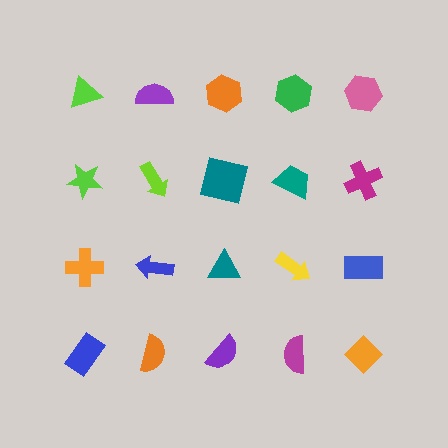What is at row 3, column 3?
A teal triangle.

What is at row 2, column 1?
A lime star.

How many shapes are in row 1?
5 shapes.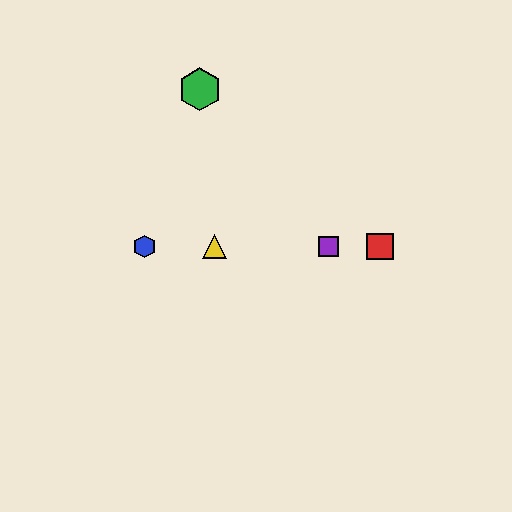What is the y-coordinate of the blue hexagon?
The blue hexagon is at y≈246.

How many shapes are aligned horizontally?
4 shapes (the red square, the blue hexagon, the yellow triangle, the purple square) are aligned horizontally.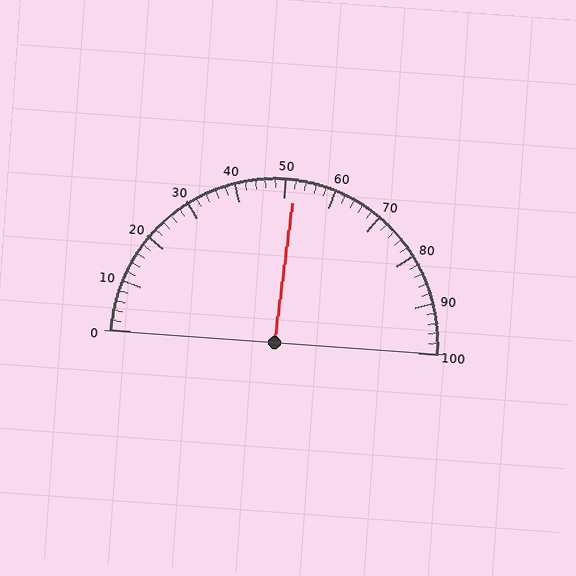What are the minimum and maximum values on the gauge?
The gauge ranges from 0 to 100.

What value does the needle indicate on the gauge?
The needle indicates approximately 52.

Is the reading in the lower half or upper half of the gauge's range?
The reading is in the upper half of the range (0 to 100).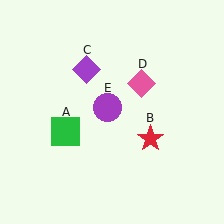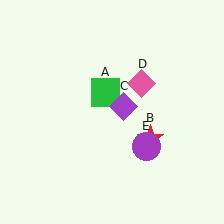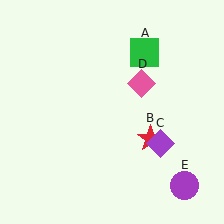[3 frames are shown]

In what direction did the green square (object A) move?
The green square (object A) moved up and to the right.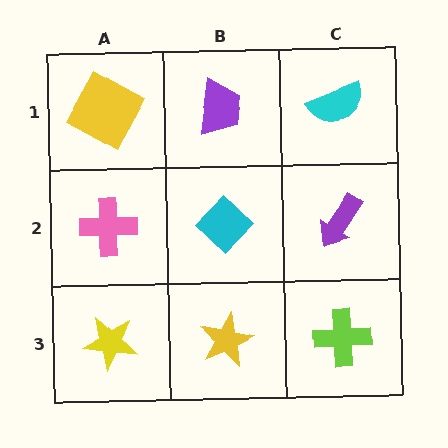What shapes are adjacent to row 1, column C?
A purple arrow (row 2, column C), a purple trapezoid (row 1, column B).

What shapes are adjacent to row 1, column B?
A cyan diamond (row 2, column B), a yellow square (row 1, column A), a cyan semicircle (row 1, column C).